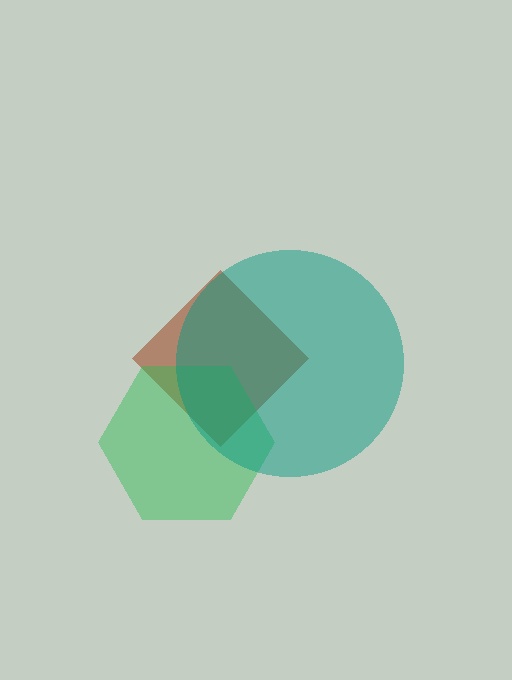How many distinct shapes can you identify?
There are 3 distinct shapes: a brown diamond, a green hexagon, a teal circle.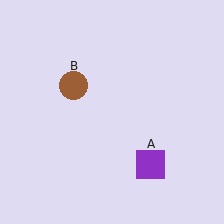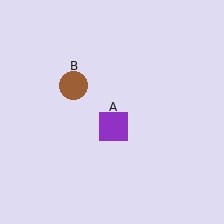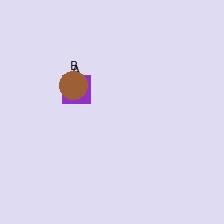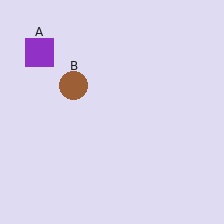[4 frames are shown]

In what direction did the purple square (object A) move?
The purple square (object A) moved up and to the left.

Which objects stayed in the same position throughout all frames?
Brown circle (object B) remained stationary.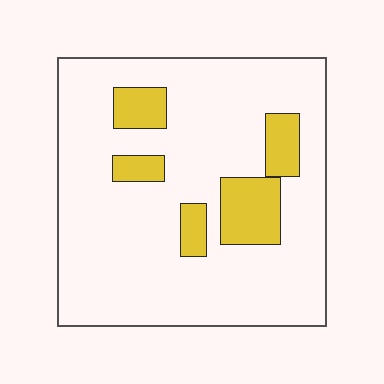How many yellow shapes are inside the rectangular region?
5.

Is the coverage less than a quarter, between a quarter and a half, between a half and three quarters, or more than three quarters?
Less than a quarter.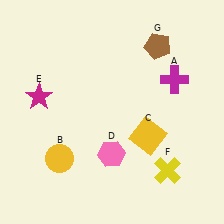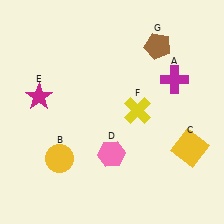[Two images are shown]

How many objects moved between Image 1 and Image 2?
2 objects moved between the two images.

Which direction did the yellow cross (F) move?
The yellow cross (F) moved up.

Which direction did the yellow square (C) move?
The yellow square (C) moved right.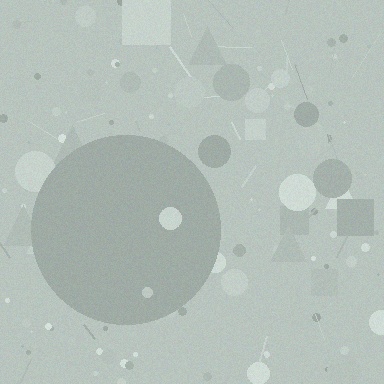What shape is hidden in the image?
A circle is hidden in the image.